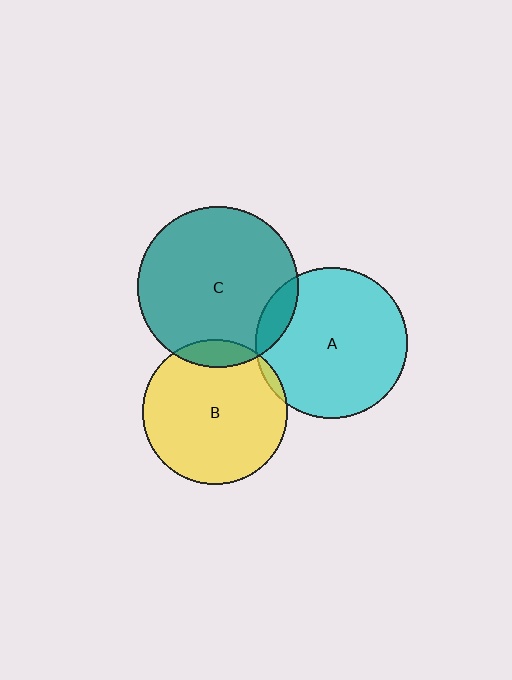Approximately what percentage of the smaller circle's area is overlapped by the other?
Approximately 10%.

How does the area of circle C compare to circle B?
Approximately 1.2 times.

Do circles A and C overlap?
Yes.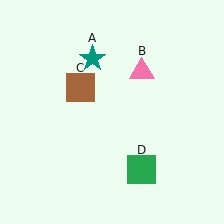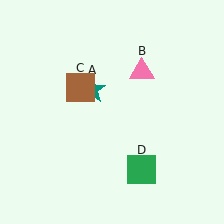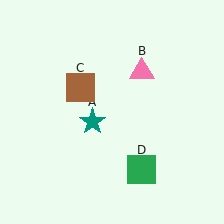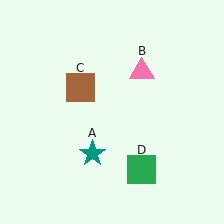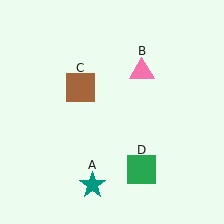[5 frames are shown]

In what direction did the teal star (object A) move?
The teal star (object A) moved down.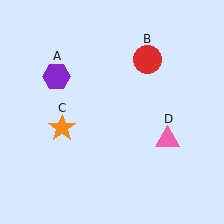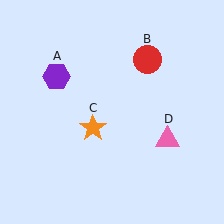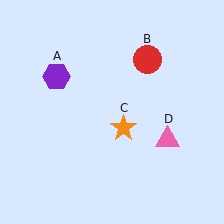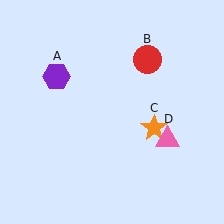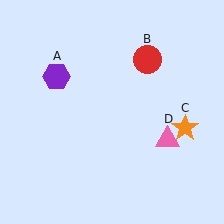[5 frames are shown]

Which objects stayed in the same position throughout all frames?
Purple hexagon (object A) and red circle (object B) and pink triangle (object D) remained stationary.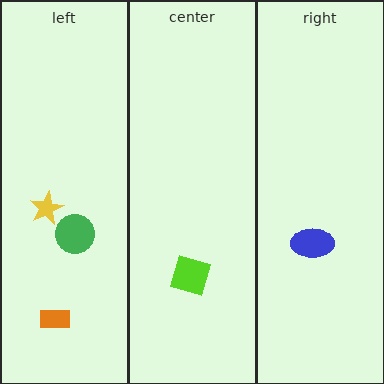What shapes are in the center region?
The lime square.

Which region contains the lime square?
The center region.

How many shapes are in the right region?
1.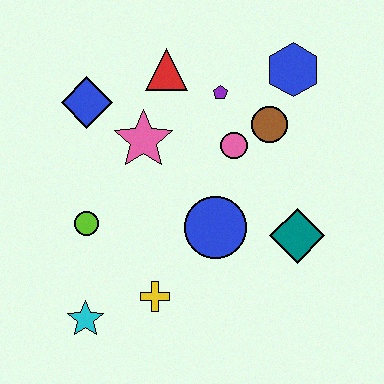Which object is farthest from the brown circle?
The cyan star is farthest from the brown circle.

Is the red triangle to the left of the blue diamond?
No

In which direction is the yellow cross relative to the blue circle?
The yellow cross is below the blue circle.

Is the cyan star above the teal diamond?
No